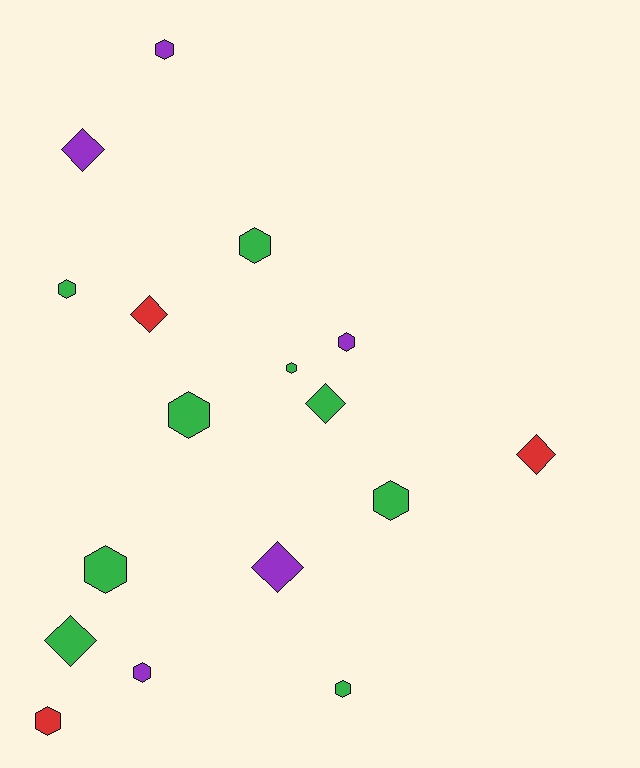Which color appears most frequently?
Green, with 9 objects.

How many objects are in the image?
There are 17 objects.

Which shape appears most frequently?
Hexagon, with 11 objects.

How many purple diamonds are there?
There are 2 purple diamonds.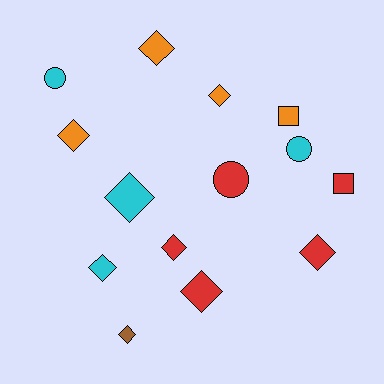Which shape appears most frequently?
Diamond, with 9 objects.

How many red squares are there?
There is 1 red square.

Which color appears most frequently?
Red, with 5 objects.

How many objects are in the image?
There are 14 objects.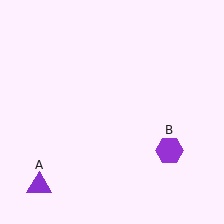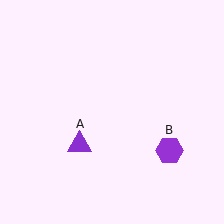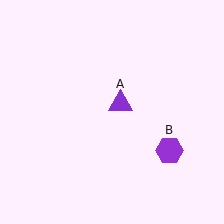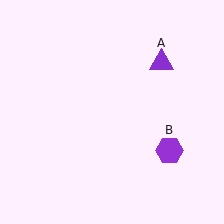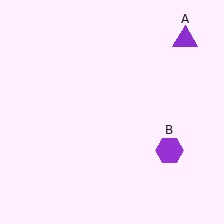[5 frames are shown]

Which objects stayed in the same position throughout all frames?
Purple hexagon (object B) remained stationary.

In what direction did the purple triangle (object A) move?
The purple triangle (object A) moved up and to the right.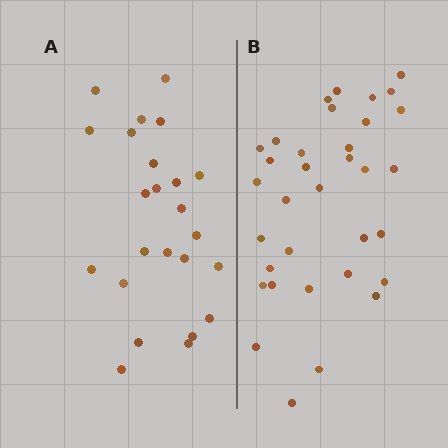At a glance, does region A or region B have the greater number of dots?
Region B (the right region) has more dots.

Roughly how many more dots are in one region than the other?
Region B has roughly 10 or so more dots than region A.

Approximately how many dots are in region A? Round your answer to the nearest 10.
About 20 dots. (The exact count is 24, which rounds to 20.)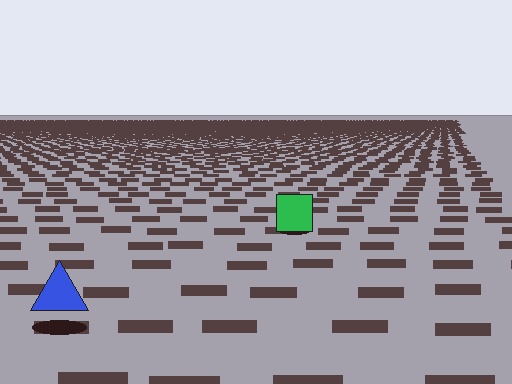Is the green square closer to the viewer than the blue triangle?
No. The blue triangle is closer — you can tell from the texture gradient: the ground texture is coarser near it.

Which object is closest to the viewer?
The blue triangle is closest. The texture marks near it are larger and more spread out.